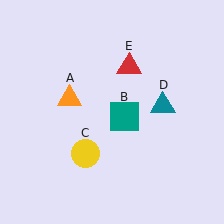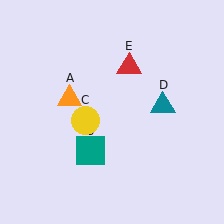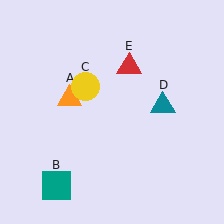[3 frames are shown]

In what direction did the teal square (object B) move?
The teal square (object B) moved down and to the left.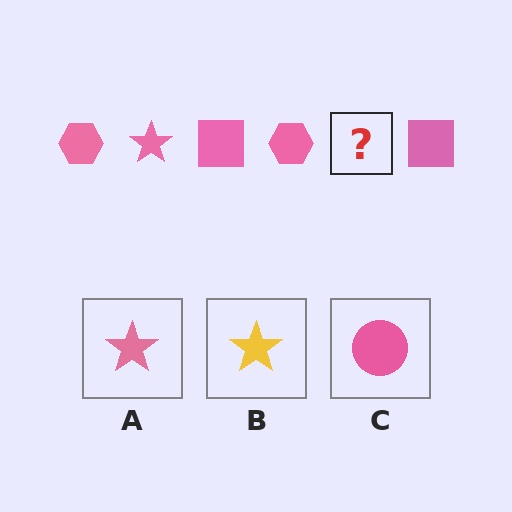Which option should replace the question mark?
Option A.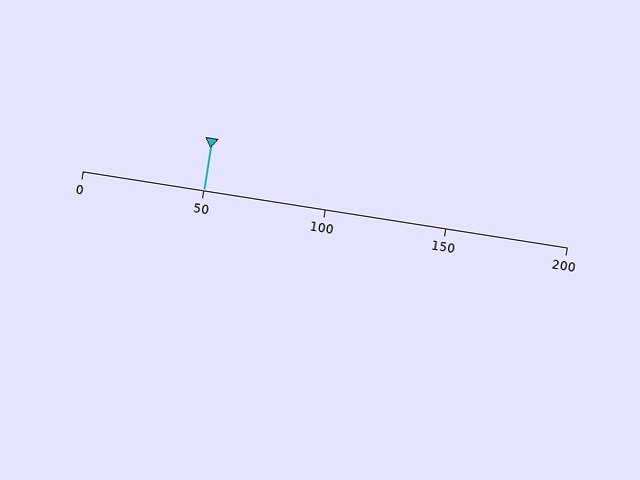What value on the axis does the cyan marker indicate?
The marker indicates approximately 50.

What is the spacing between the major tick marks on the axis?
The major ticks are spaced 50 apart.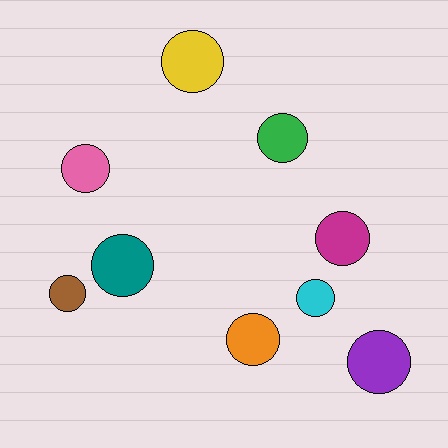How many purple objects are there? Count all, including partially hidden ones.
There is 1 purple object.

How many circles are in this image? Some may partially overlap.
There are 9 circles.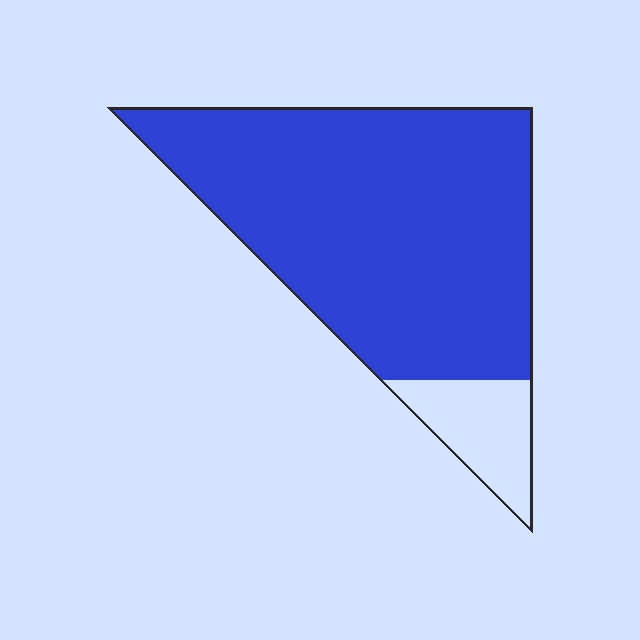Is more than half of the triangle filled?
Yes.